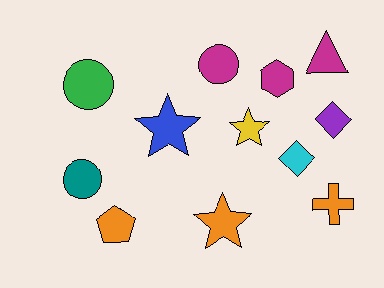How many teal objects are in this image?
There is 1 teal object.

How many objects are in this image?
There are 12 objects.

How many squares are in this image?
There are no squares.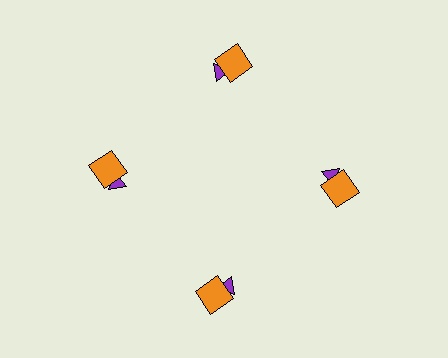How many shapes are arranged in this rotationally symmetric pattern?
There are 8 shapes, arranged in 4 groups of 2.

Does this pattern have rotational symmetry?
Yes, this pattern has 4-fold rotational symmetry. It looks the same after rotating 90 degrees around the center.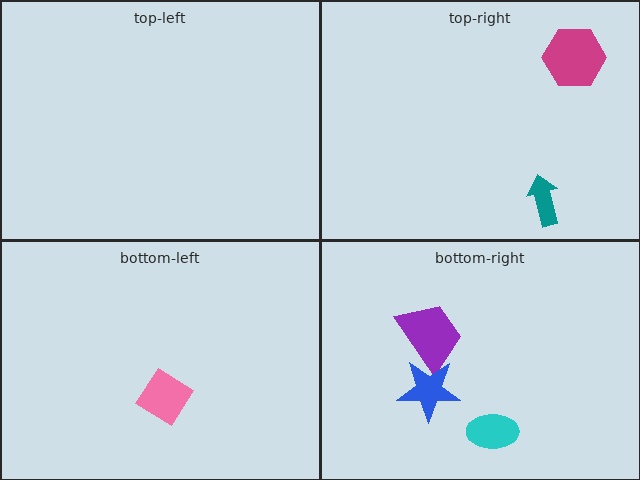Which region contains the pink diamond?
The bottom-left region.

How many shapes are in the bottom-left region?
1.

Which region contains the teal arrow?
The top-right region.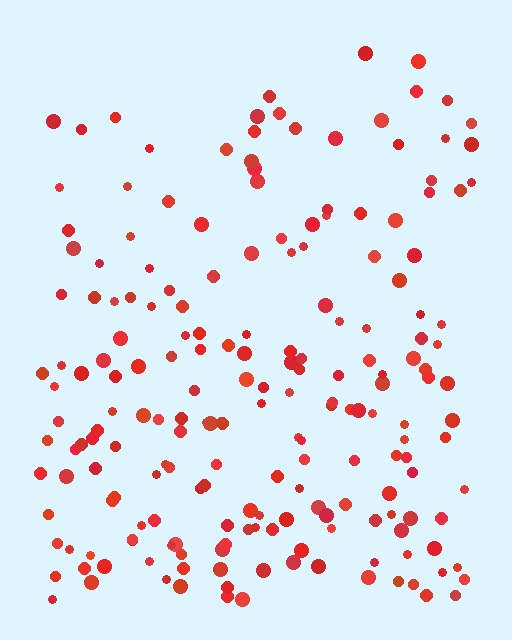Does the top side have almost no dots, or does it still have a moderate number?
Still a moderate number, just noticeably fewer than the bottom.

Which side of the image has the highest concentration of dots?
The bottom.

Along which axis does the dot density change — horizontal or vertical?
Vertical.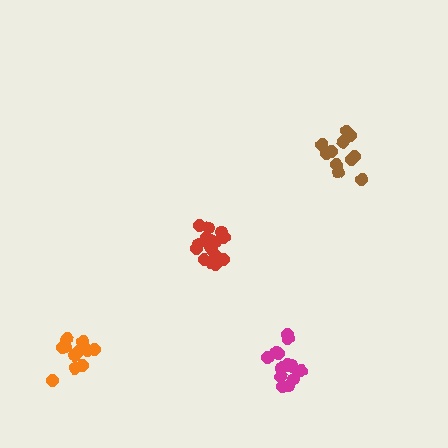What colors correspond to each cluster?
The clusters are colored: red, brown, orange, magenta.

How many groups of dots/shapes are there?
There are 4 groups.